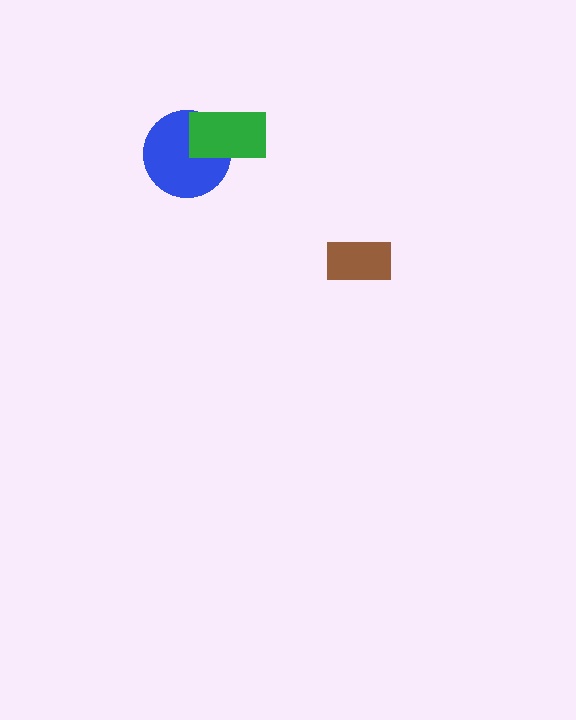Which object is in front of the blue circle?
The green rectangle is in front of the blue circle.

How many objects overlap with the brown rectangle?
0 objects overlap with the brown rectangle.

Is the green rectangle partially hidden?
No, no other shape covers it.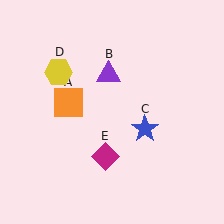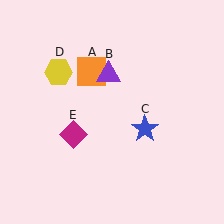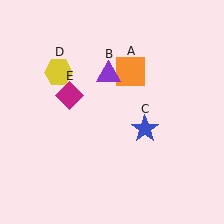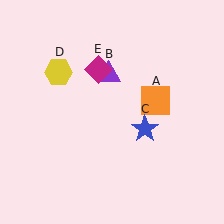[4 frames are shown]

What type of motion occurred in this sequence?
The orange square (object A), magenta diamond (object E) rotated clockwise around the center of the scene.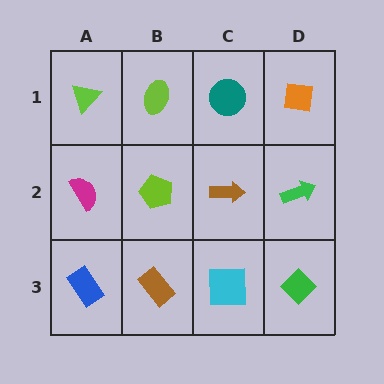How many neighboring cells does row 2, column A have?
3.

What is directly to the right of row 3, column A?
A brown rectangle.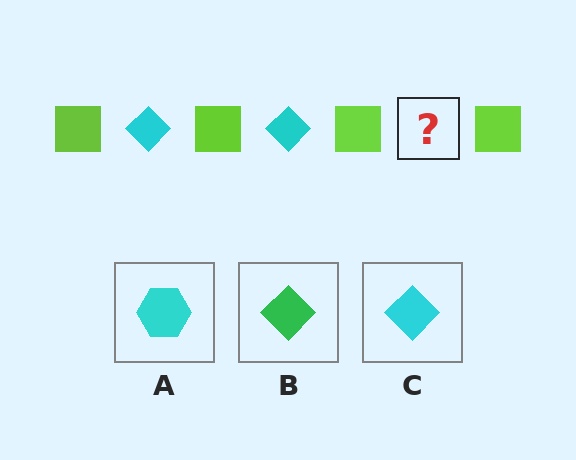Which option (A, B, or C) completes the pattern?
C.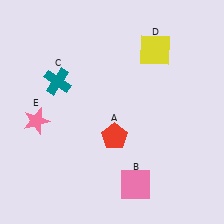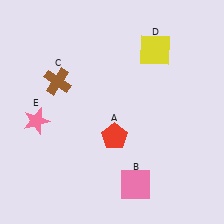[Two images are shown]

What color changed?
The cross (C) changed from teal in Image 1 to brown in Image 2.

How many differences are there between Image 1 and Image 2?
There is 1 difference between the two images.